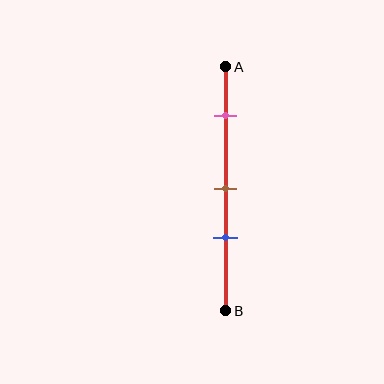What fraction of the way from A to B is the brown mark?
The brown mark is approximately 50% (0.5) of the way from A to B.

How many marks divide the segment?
There are 3 marks dividing the segment.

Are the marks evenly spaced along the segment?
No, the marks are not evenly spaced.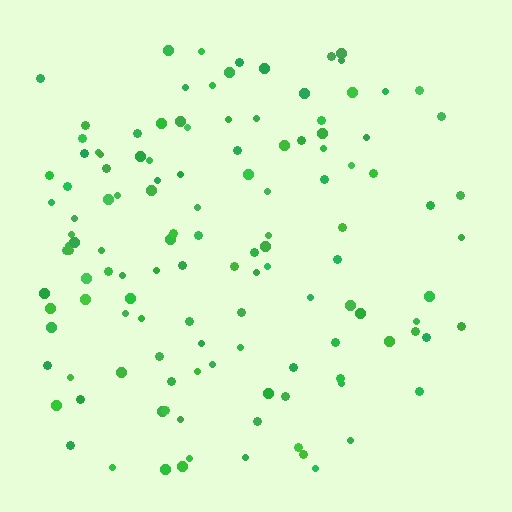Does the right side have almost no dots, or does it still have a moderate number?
Still a moderate number, just noticeably fewer than the left.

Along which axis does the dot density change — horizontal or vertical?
Horizontal.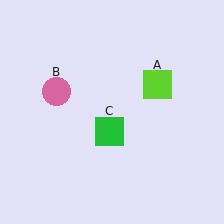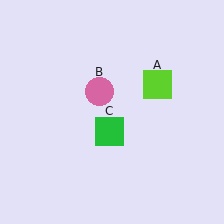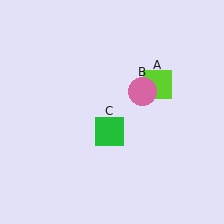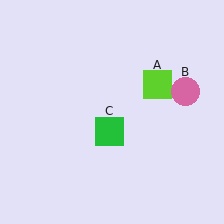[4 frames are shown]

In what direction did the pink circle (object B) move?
The pink circle (object B) moved right.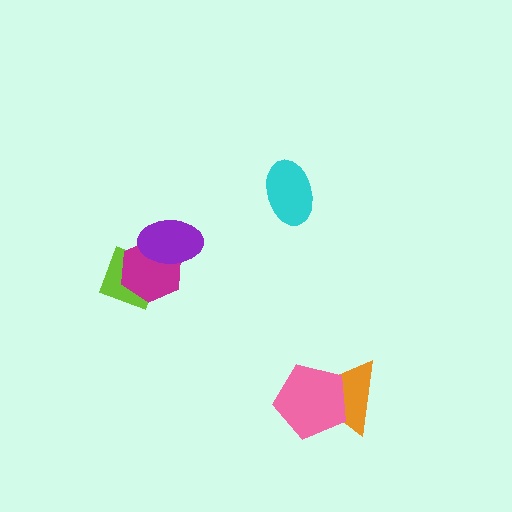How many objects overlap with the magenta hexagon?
2 objects overlap with the magenta hexagon.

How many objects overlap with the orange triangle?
1 object overlaps with the orange triangle.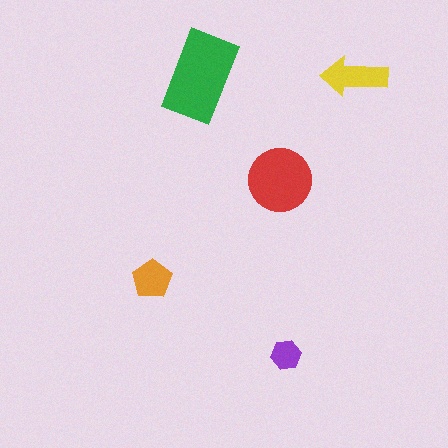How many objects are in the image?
There are 5 objects in the image.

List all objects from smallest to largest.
The purple hexagon, the orange pentagon, the yellow arrow, the red circle, the green rectangle.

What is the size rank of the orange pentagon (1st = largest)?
4th.